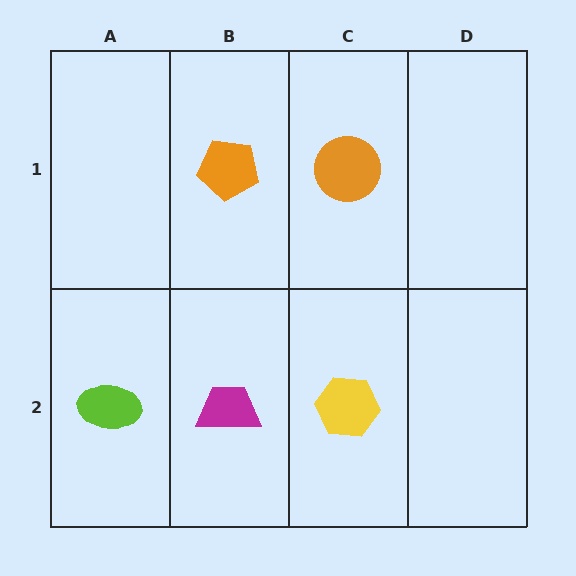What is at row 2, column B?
A magenta trapezoid.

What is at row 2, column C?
A yellow hexagon.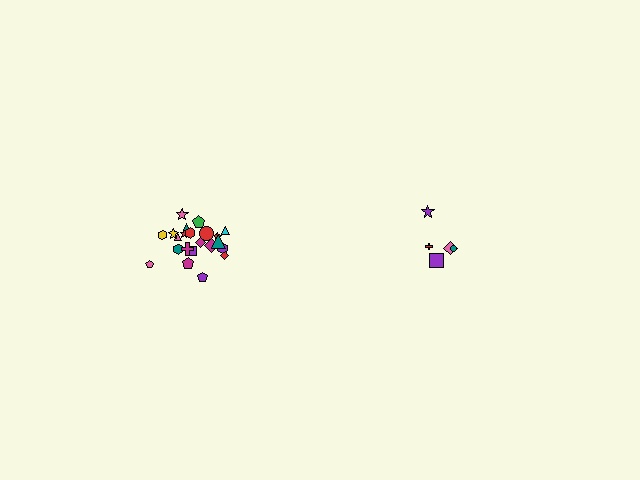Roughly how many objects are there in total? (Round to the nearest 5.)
Roughly 30 objects in total.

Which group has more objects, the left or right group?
The left group.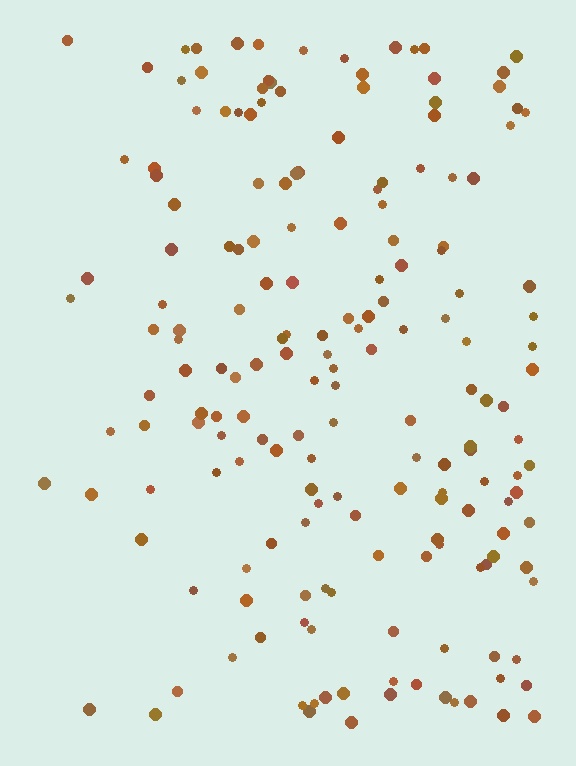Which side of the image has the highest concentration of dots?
The right.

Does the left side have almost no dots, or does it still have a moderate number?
Still a moderate number, just noticeably fewer than the right.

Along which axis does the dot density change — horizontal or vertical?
Horizontal.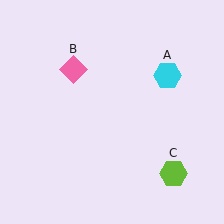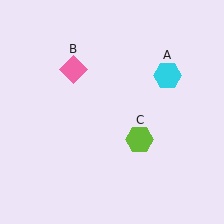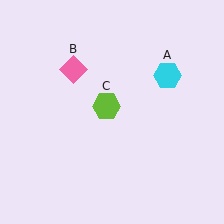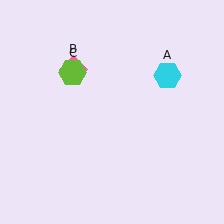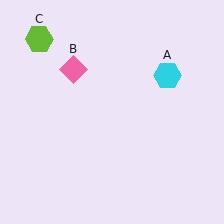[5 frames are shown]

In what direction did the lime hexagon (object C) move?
The lime hexagon (object C) moved up and to the left.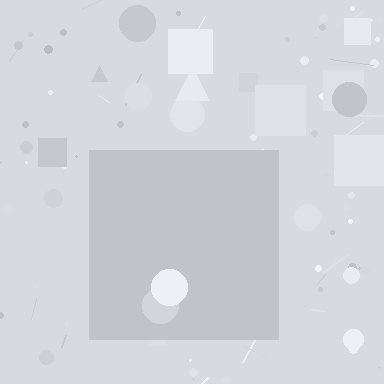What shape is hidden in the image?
A square is hidden in the image.